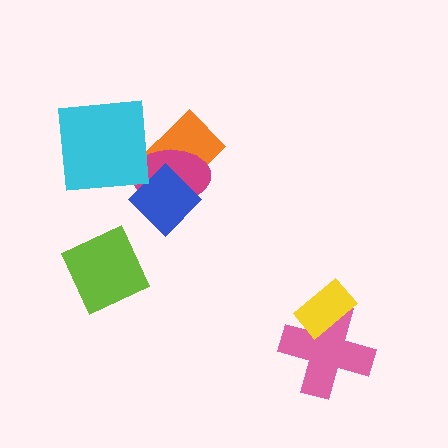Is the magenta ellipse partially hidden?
Yes, it is partially covered by another shape.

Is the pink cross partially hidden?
Yes, it is partially covered by another shape.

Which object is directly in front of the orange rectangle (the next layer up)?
The magenta ellipse is directly in front of the orange rectangle.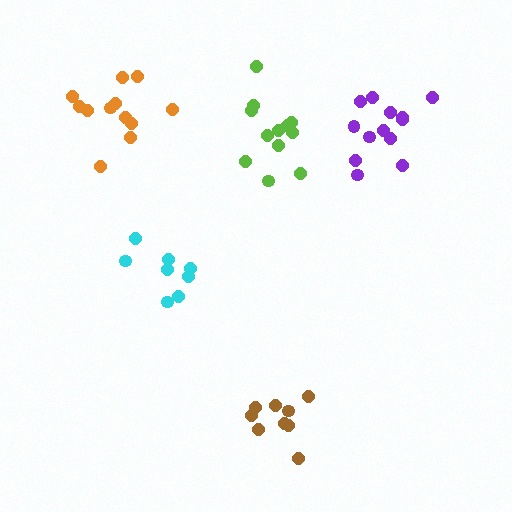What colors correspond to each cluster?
The clusters are colored: purple, lime, cyan, orange, brown.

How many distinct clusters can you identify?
There are 5 distinct clusters.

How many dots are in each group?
Group 1: 13 dots, Group 2: 12 dots, Group 3: 8 dots, Group 4: 12 dots, Group 5: 9 dots (54 total).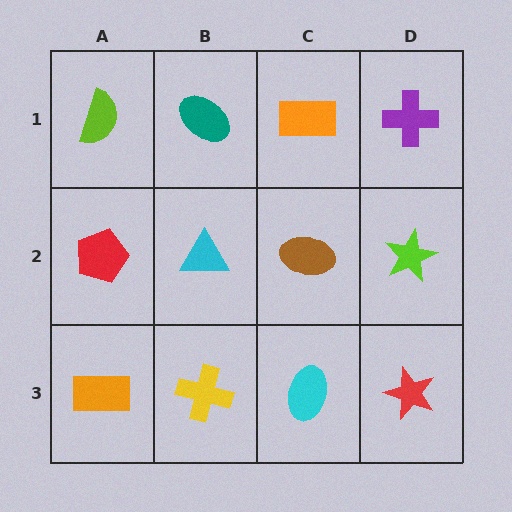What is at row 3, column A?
An orange rectangle.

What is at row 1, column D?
A purple cross.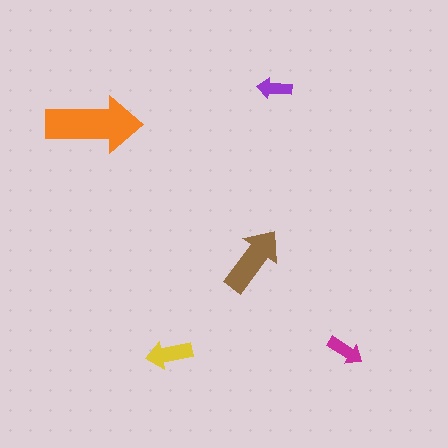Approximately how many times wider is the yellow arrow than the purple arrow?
About 1.5 times wider.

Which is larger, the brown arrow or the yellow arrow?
The brown one.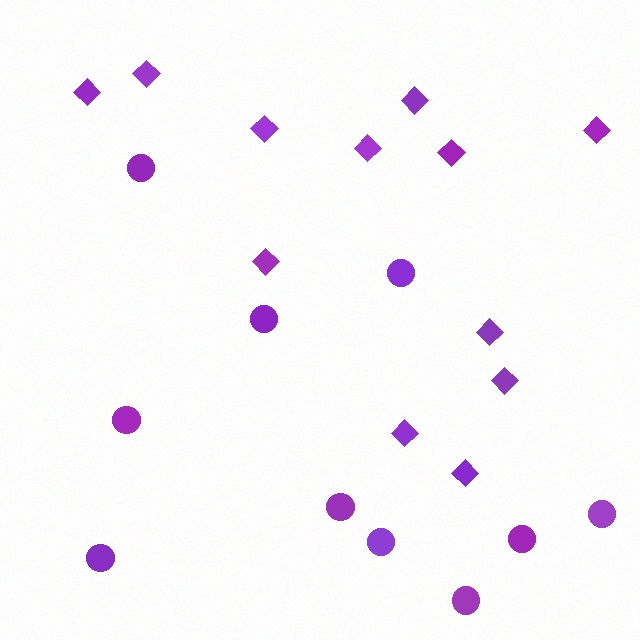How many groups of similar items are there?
There are 2 groups: one group of circles (10) and one group of diamonds (12).